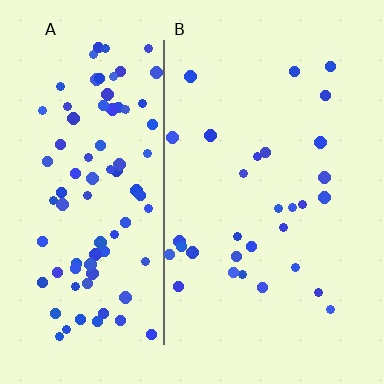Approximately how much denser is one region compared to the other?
Approximately 3.0× — region A over region B.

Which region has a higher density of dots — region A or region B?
A (the left).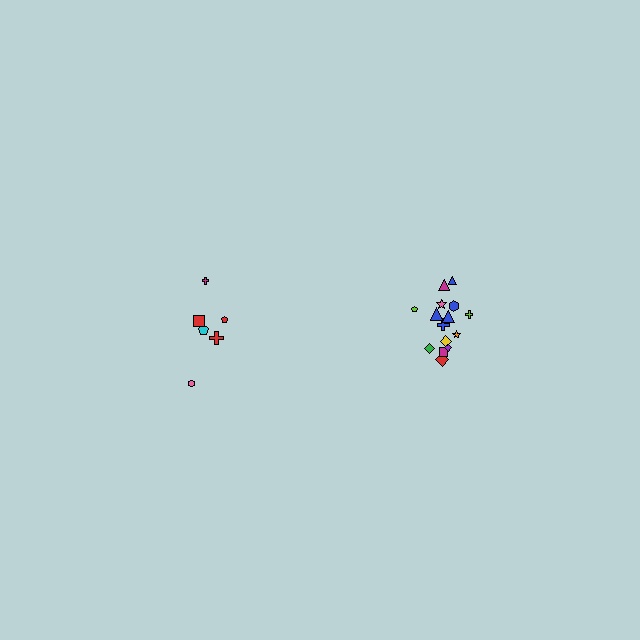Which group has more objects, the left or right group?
The right group.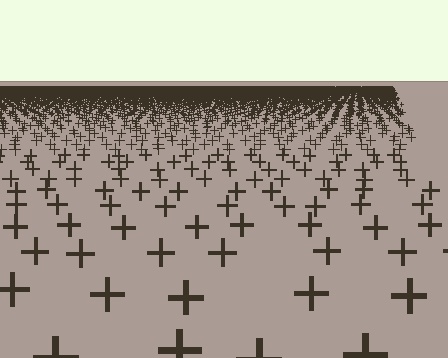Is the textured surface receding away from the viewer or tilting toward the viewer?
The surface is receding away from the viewer. Texture elements get smaller and denser toward the top.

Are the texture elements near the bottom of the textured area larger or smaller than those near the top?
Larger. Near the bottom, elements are closer to the viewer and appear at a bigger on-screen size.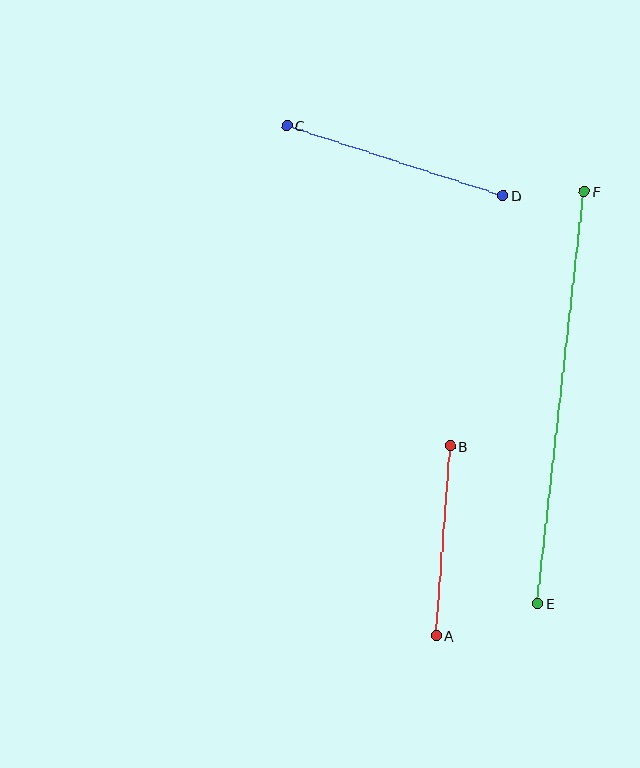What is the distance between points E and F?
The distance is approximately 415 pixels.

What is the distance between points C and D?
The distance is approximately 227 pixels.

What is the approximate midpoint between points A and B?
The midpoint is at approximately (443, 541) pixels.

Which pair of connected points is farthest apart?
Points E and F are farthest apart.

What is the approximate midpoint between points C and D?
The midpoint is at approximately (395, 161) pixels.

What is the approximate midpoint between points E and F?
The midpoint is at approximately (561, 397) pixels.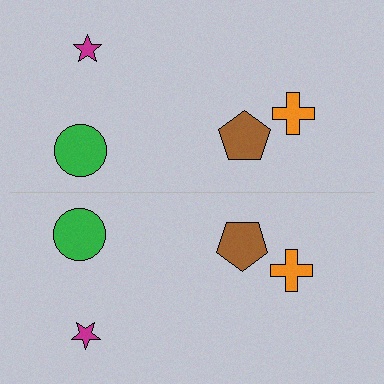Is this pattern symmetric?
Yes, this pattern has bilateral (reflection) symmetry.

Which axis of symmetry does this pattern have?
The pattern has a horizontal axis of symmetry running through the center of the image.